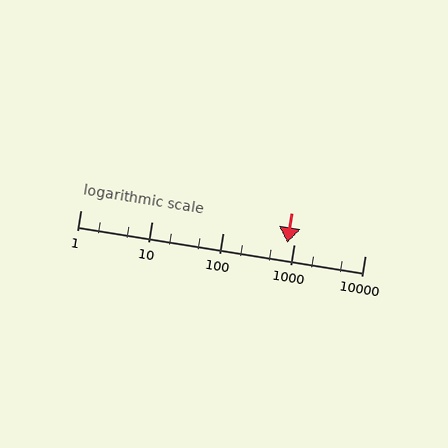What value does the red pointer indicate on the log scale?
The pointer indicates approximately 800.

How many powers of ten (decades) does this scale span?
The scale spans 4 decades, from 1 to 10000.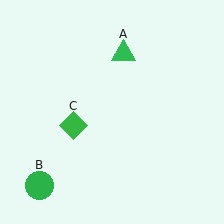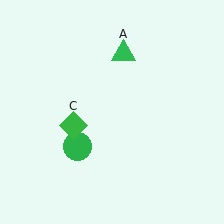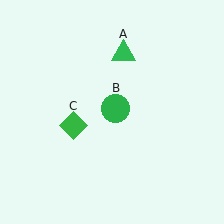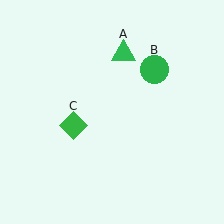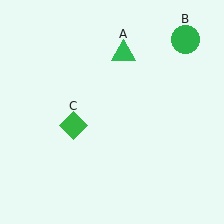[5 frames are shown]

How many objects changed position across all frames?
1 object changed position: green circle (object B).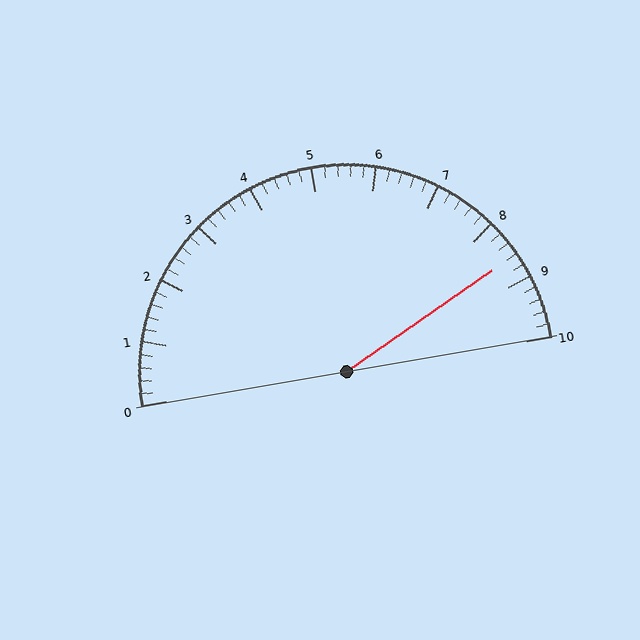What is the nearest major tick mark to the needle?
The nearest major tick mark is 9.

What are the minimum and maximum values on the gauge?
The gauge ranges from 0 to 10.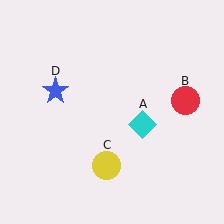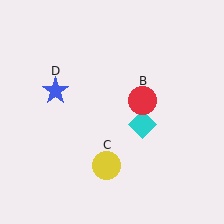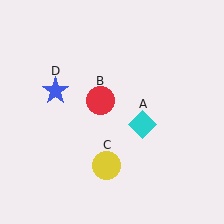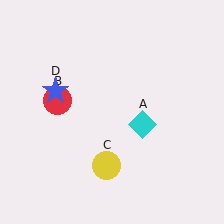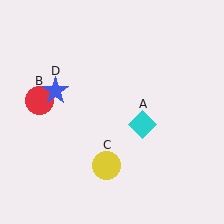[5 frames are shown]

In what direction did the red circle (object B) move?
The red circle (object B) moved left.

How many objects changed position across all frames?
1 object changed position: red circle (object B).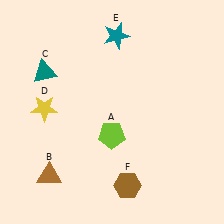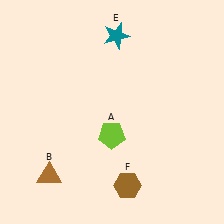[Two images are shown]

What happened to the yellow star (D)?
The yellow star (D) was removed in Image 2. It was in the top-left area of Image 1.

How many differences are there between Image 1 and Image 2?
There are 2 differences between the two images.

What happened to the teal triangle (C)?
The teal triangle (C) was removed in Image 2. It was in the top-left area of Image 1.